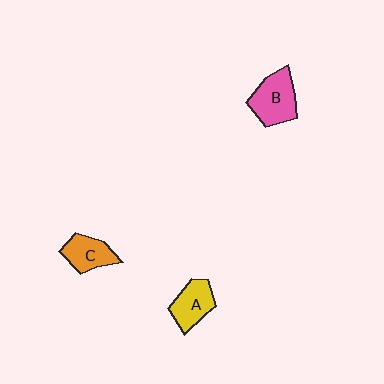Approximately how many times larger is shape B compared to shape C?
Approximately 1.4 times.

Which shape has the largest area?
Shape B (pink).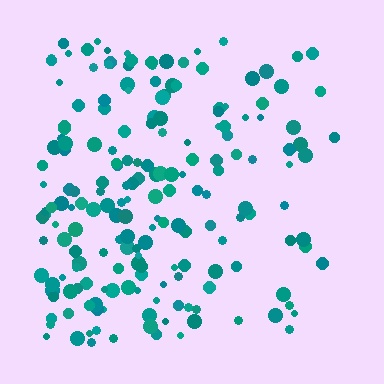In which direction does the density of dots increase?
From right to left, with the left side densest.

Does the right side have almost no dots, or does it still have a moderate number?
Still a moderate number, just noticeably fewer than the left.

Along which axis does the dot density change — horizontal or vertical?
Horizontal.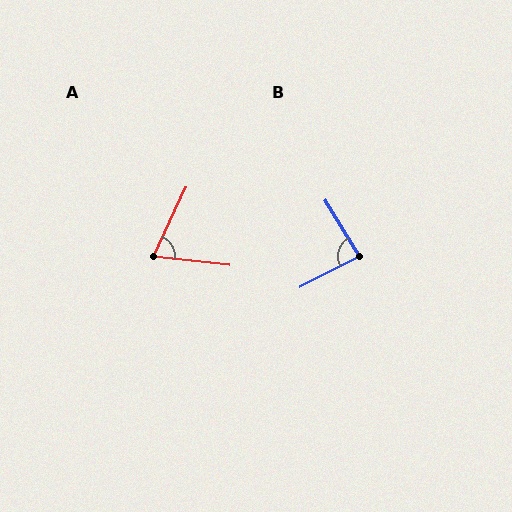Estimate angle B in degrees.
Approximately 85 degrees.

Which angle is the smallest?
A, at approximately 71 degrees.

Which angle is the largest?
B, at approximately 85 degrees.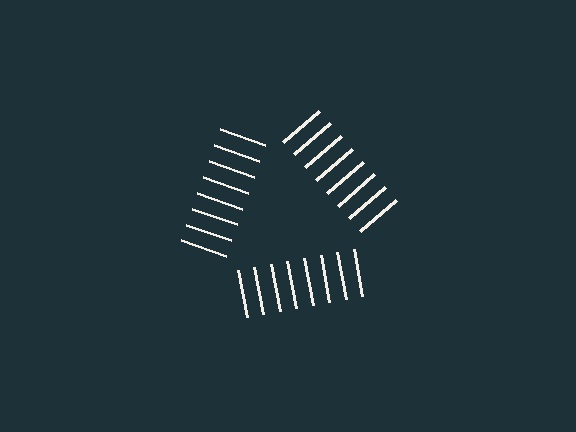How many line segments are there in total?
24 — 8 along each of the 3 edges.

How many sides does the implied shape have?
3 sides — the line-ends trace a triangle.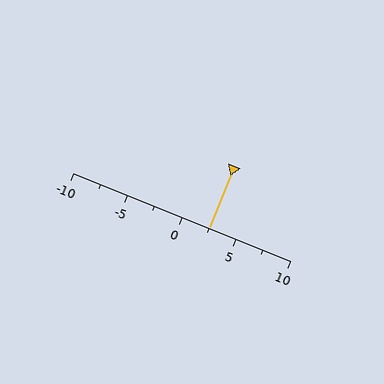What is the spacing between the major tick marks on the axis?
The major ticks are spaced 5 apart.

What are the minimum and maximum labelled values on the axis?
The axis runs from -10 to 10.